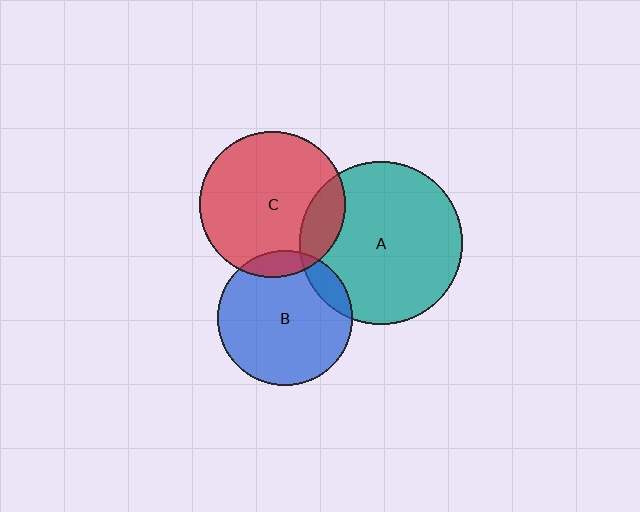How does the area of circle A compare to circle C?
Approximately 1.2 times.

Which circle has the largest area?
Circle A (teal).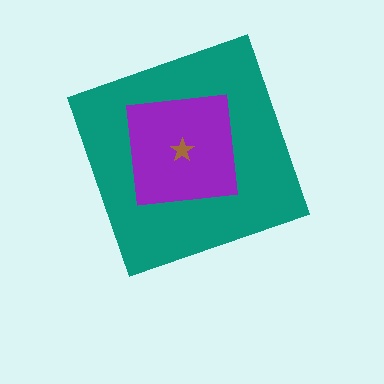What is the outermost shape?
The teal diamond.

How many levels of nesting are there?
3.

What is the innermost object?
The brown star.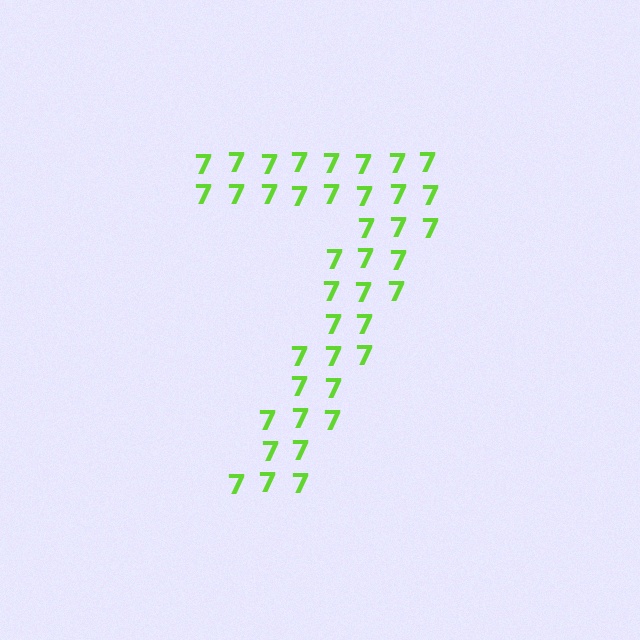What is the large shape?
The large shape is the digit 7.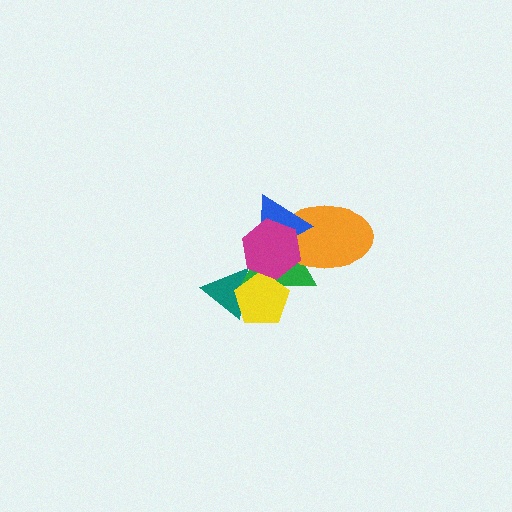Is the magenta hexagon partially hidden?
No, no other shape covers it.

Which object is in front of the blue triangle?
The magenta hexagon is in front of the blue triangle.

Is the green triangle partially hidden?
Yes, it is partially covered by another shape.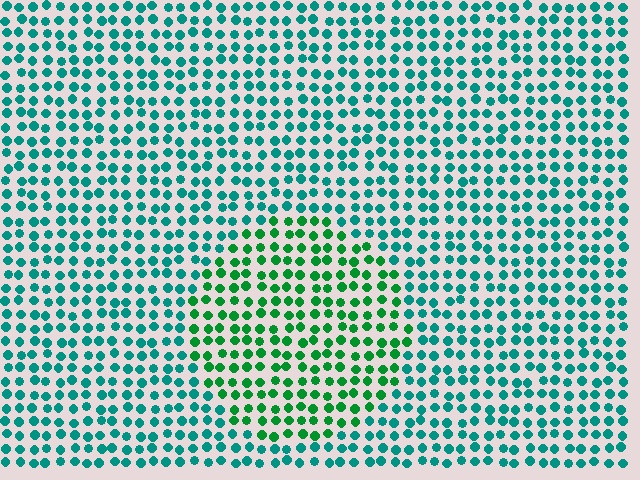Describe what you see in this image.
The image is filled with small teal elements in a uniform arrangement. A circle-shaped region is visible where the elements are tinted to a slightly different hue, forming a subtle color boundary.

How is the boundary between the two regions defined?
The boundary is defined purely by a slight shift in hue (about 36 degrees). Spacing, size, and orientation are identical on both sides.